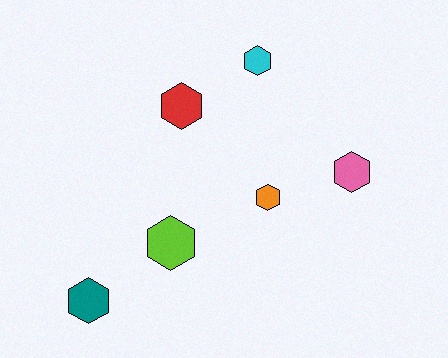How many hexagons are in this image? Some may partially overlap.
There are 6 hexagons.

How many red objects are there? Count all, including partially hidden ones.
There is 1 red object.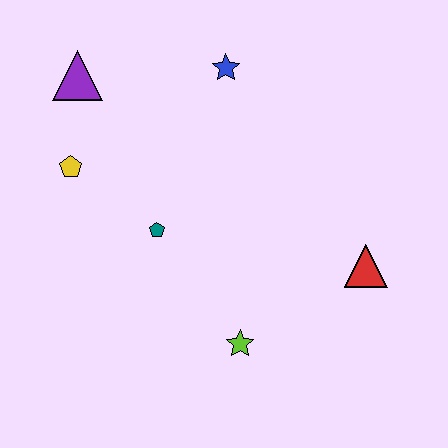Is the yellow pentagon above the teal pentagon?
Yes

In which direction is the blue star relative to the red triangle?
The blue star is above the red triangle.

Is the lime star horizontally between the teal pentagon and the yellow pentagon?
No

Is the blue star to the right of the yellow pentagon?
Yes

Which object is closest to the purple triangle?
The yellow pentagon is closest to the purple triangle.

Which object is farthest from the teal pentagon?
The red triangle is farthest from the teal pentagon.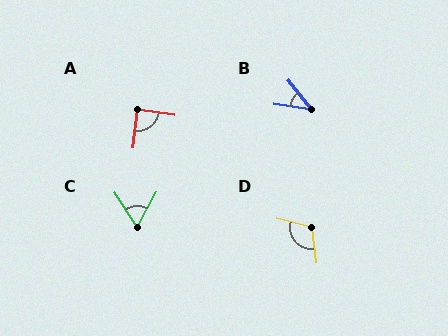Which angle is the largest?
D, at approximately 111 degrees.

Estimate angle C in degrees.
Approximately 61 degrees.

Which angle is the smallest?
B, at approximately 44 degrees.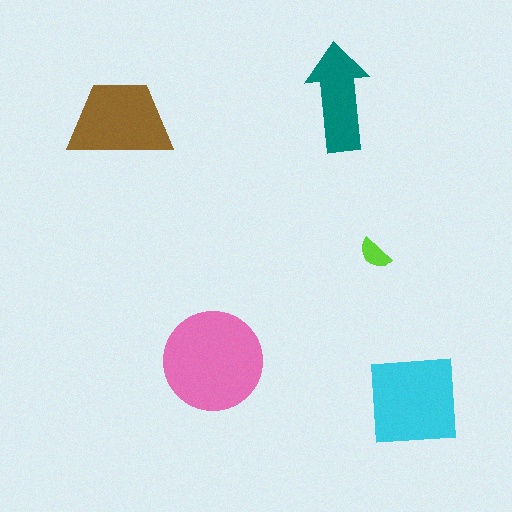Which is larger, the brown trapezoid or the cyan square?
The cyan square.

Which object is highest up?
The teal arrow is topmost.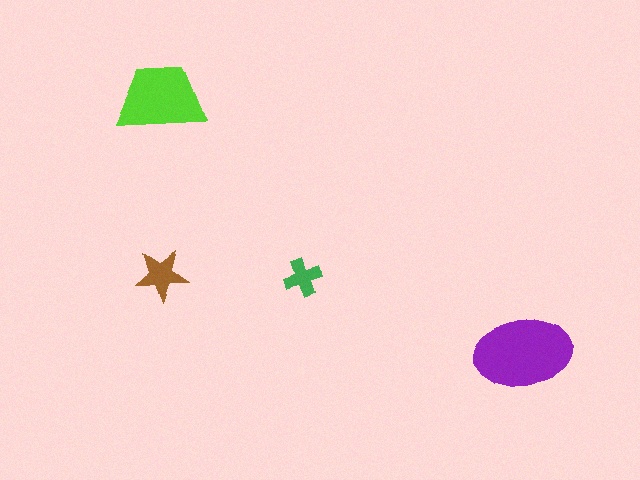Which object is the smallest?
The green cross.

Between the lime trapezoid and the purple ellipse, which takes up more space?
The purple ellipse.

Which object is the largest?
The purple ellipse.